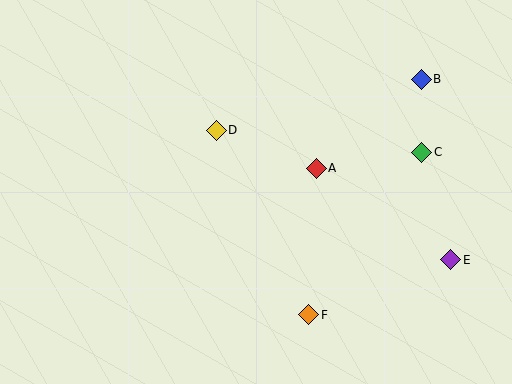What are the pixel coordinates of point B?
Point B is at (421, 79).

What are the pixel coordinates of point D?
Point D is at (216, 130).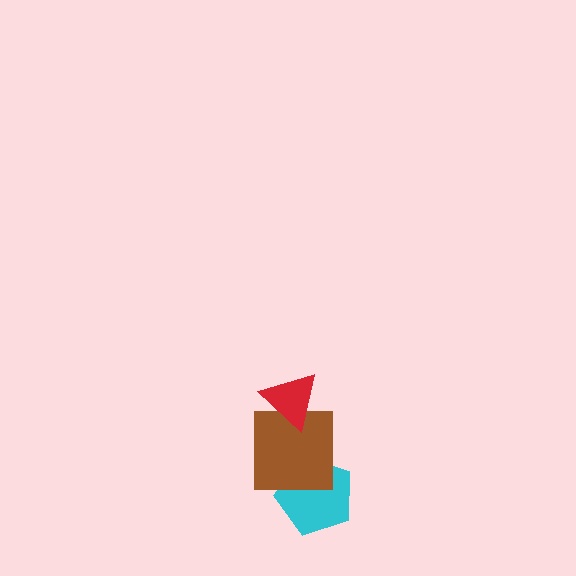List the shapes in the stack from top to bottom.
From top to bottom: the red triangle, the brown square, the cyan pentagon.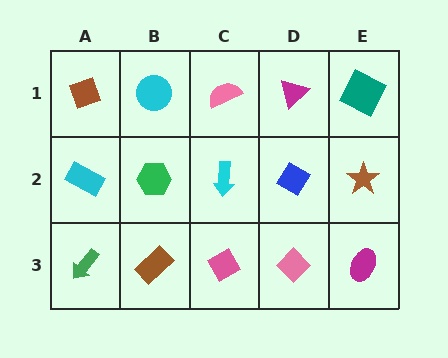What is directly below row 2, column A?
A green arrow.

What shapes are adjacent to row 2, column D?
A magenta triangle (row 1, column D), a pink diamond (row 3, column D), a cyan arrow (row 2, column C), a brown star (row 2, column E).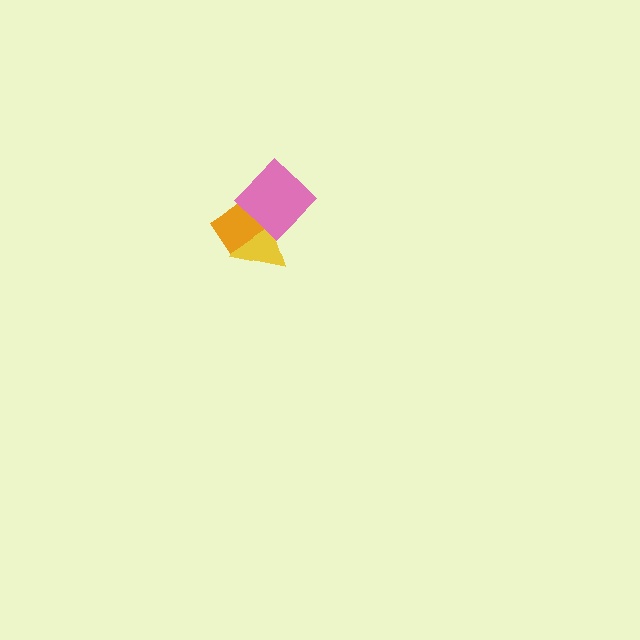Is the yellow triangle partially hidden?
Yes, it is partially covered by another shape.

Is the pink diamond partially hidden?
No, no other shape covers it.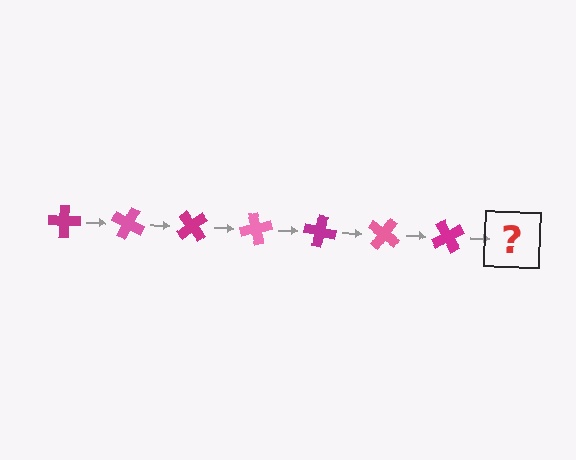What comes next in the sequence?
The next element should be a pink cross, rotated 175 degrees from the start.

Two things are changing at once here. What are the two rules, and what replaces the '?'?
The two rules are that it rotates 25 degrees each step and the color cycles through magenta and pink. The '?' should be a pink cross, rotated 175 degrees from the start.